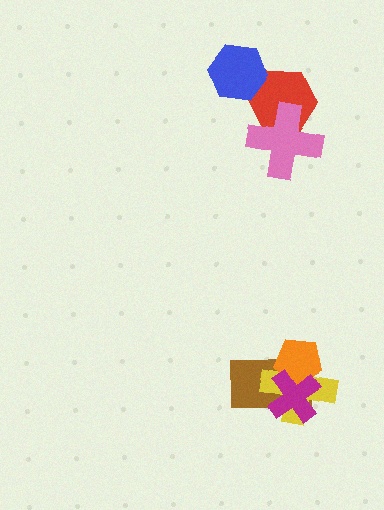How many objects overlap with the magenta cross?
3 objects overlap with the magenta cross.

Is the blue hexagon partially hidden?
No, no other shape covers it.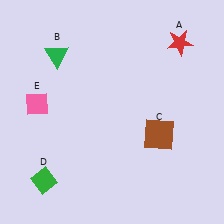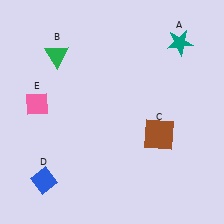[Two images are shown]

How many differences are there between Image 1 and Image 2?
There are 2 differences between the two images.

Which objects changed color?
A changed from red to teal. D changed from green to blue.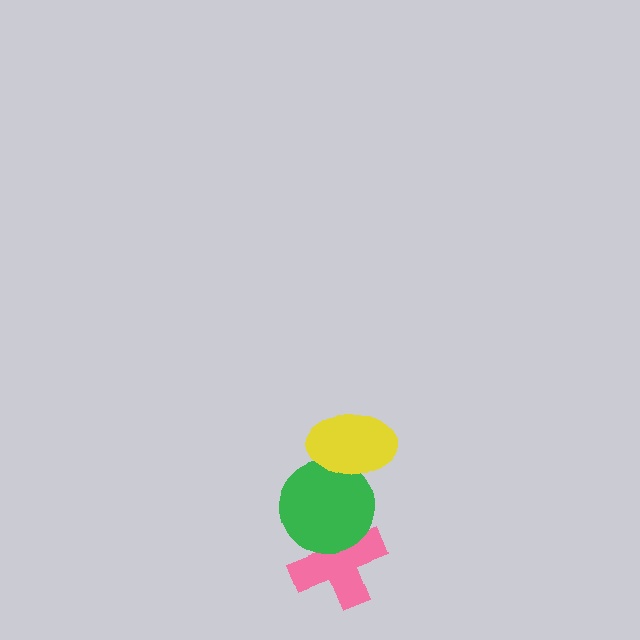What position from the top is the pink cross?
The pink cross is 3rd from the top.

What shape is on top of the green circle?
The yellow ellipse is on top of the green circle.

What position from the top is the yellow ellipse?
The yellow ellipse is 1st from the top.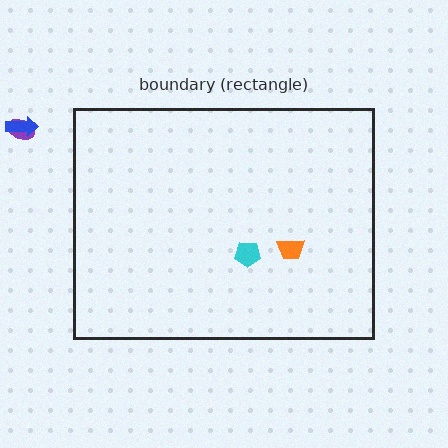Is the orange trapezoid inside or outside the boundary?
Inside.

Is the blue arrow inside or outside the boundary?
Outside.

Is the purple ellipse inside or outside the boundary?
Outside.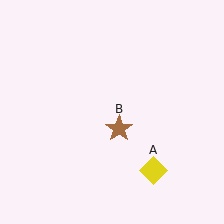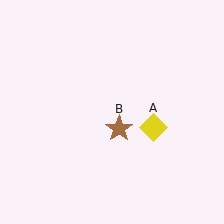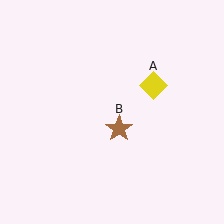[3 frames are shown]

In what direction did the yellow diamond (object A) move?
The yellow diamond (object A) moved up.